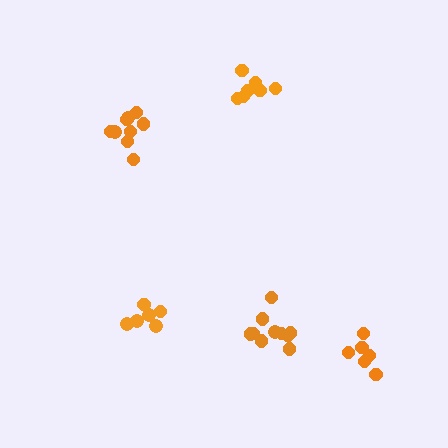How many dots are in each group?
Group 1: 9 dots, Group 2: 6 dots, Group 3: 10 dots, Group 4: 7 dots, Group 5: 6 dots (38 total).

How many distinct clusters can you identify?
There are 5 distinct clusters.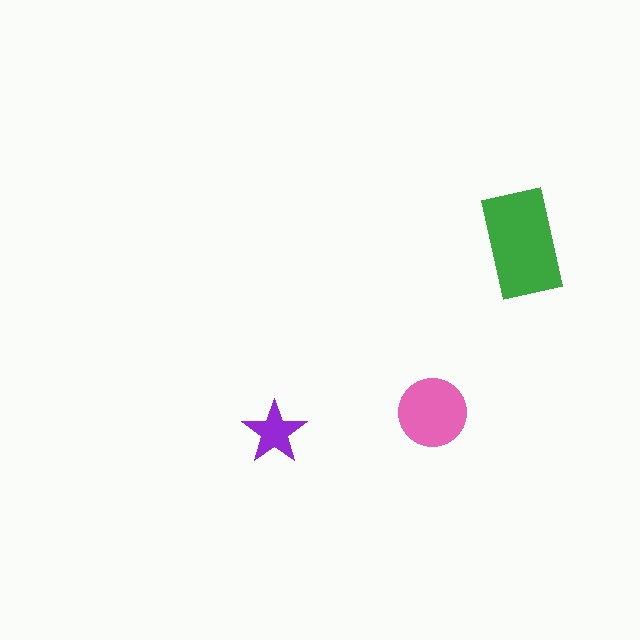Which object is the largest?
The green rectangle.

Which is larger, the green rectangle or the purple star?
The green rectangle.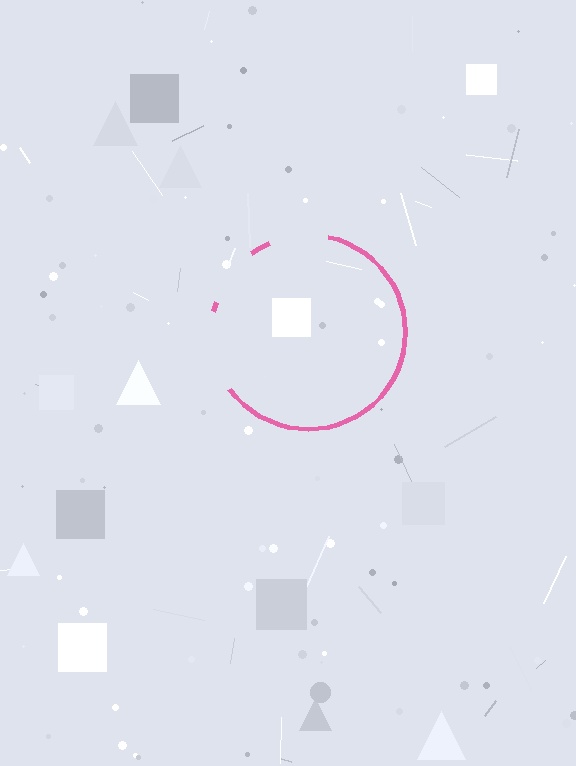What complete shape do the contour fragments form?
The contour fragments form a circle.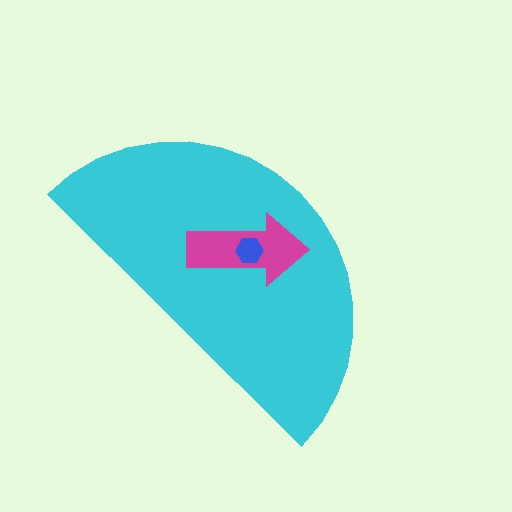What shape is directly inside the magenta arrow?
The blue hexagon.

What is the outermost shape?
The cyan semicircle.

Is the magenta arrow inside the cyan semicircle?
Yes.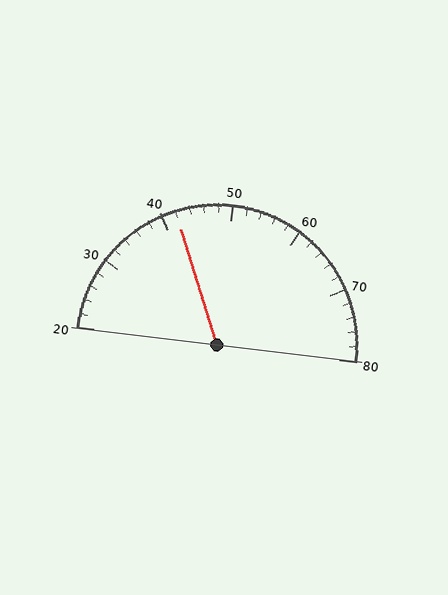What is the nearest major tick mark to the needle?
The nearest major tick mark is 40.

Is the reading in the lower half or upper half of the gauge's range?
The reading is in the lower half of the range (20 to 80).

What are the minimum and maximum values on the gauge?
The gauge ranges from 20 to 80.